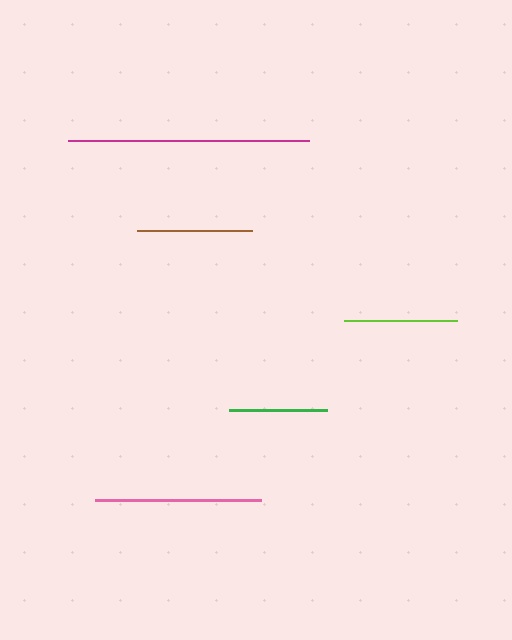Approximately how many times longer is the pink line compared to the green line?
The pink line is approximately 1.7 times the length of the green line.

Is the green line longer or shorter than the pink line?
The pink line is longer than the green line.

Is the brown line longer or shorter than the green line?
The brown line is longer than the green line.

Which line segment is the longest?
The magenta line is the longest at approximately 241 pixels.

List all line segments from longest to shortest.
From longest to shortest: magenta, pink, brown, lime, green.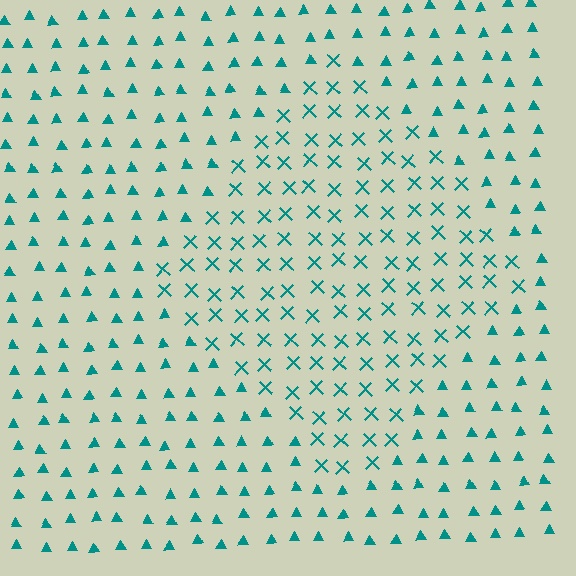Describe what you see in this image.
The image is filled with small teal elements arranged in a uniform grid. A diamond-shaped region contains X marks, while the surrounding area contains triangles. The boundary is defined purely by the change in element shape.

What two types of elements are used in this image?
The image uses X marks inside the diamond region and triangles outside it.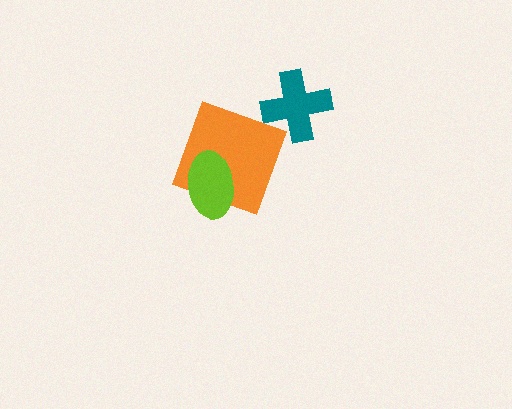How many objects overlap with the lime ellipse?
1 object overlaps with the lime ellipse.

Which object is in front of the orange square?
The lime ellipse is in front of the orange square.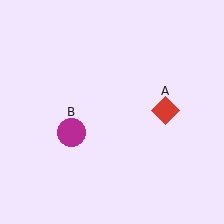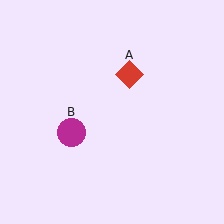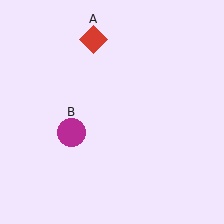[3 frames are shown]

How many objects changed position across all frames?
1 object changed position: red diamond (object A).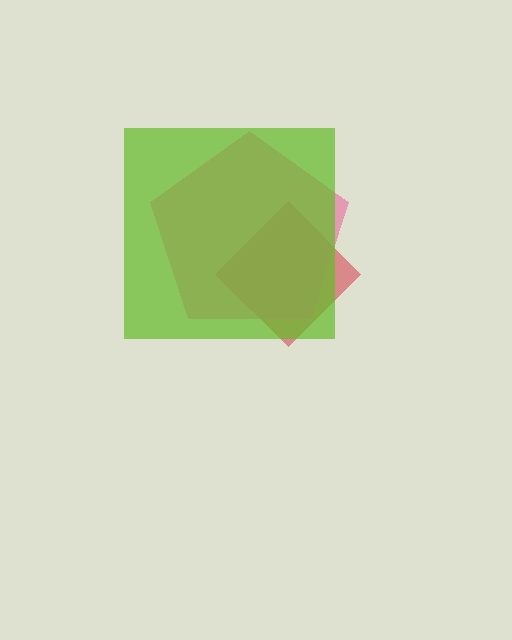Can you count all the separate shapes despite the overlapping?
Yes, there are 3 separate shapes.